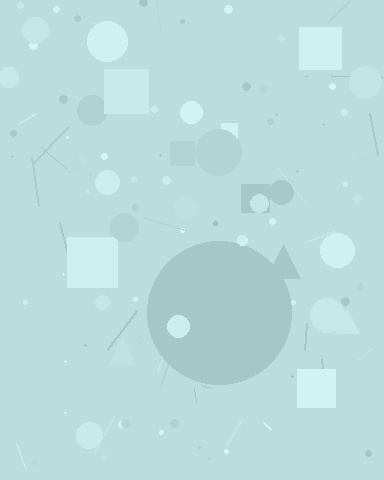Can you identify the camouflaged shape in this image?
The camouflaged shape is a circle.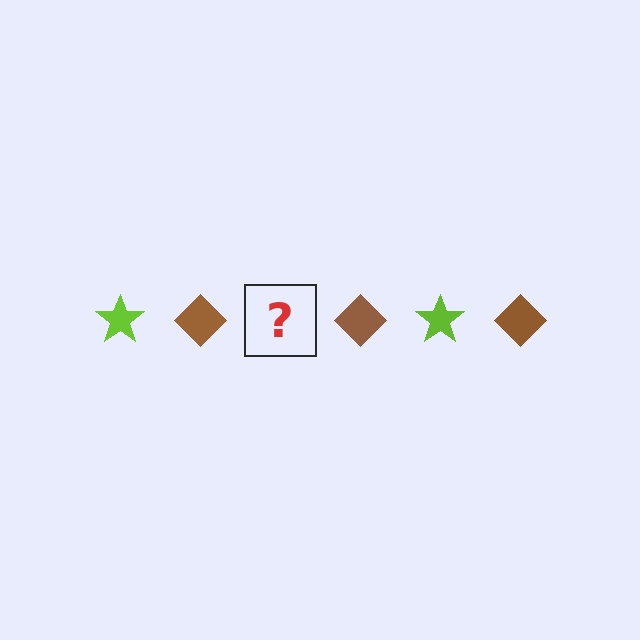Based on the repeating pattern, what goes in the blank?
The blank should be a lime star.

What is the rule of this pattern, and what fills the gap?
The rule is that the pattern alternates between lime star and brown diamond. The gap should be filled with a lime star.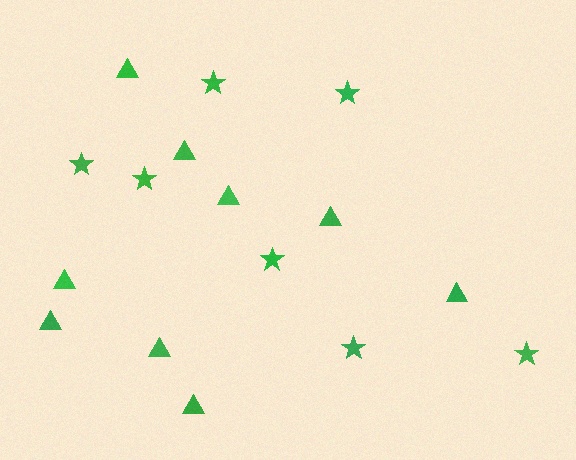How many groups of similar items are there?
There are 2 groups: one group of triangles (9) and one group of stars (7).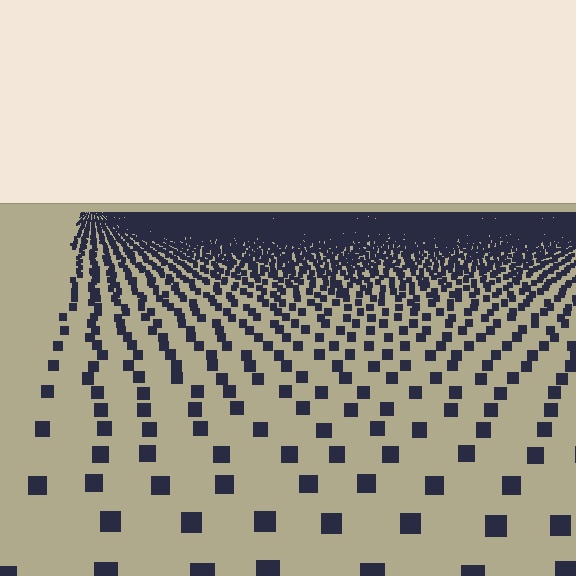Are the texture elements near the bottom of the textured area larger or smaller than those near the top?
Larger. Near the bottom, elements are closer to the viewer and appear at a bigger on-screen size.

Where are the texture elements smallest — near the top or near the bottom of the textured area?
Near the top.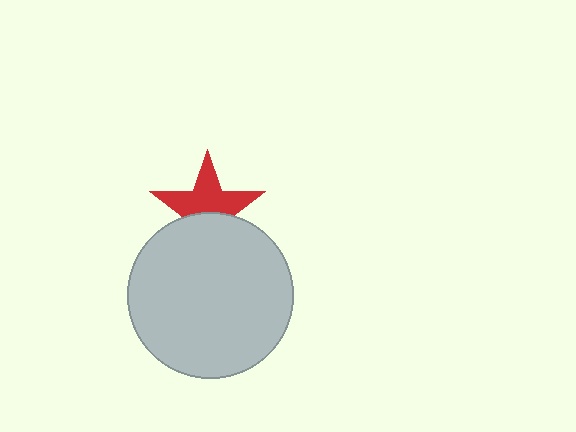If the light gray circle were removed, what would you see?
You would see the complete red star.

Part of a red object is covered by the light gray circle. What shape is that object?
It is a star.